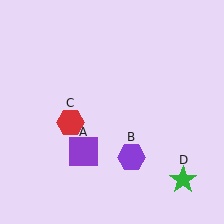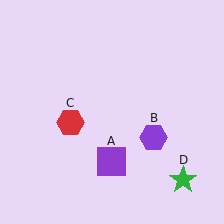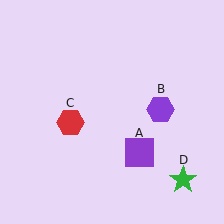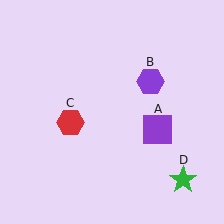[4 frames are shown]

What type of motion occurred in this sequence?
The purple square (object A), purple hexagon (object B) rotated counterclockwise around the center of the scene.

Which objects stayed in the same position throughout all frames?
Red hexagon (object C) and green star (object D) remained stationary.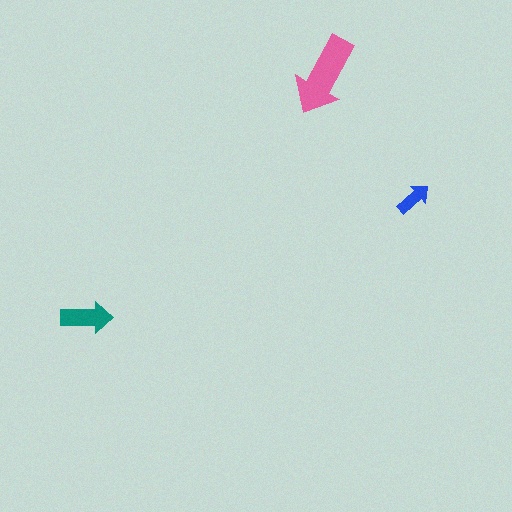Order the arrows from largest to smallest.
the pink one, the teal one, the blue one.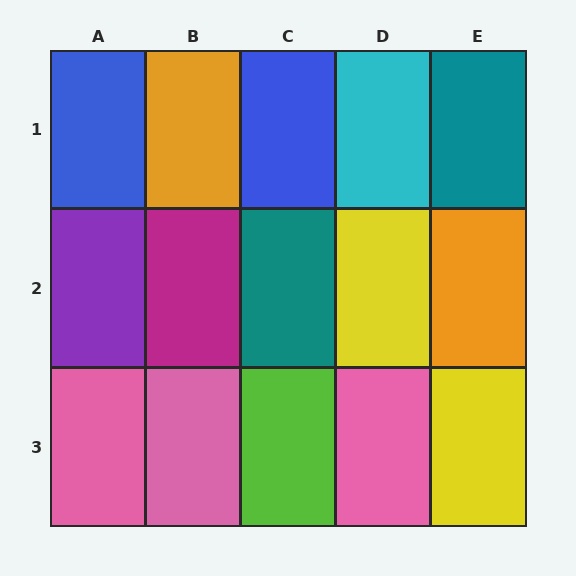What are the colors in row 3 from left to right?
Pink, pink, lime, pink, yellow.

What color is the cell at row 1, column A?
Blue.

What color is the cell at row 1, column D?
Cyan.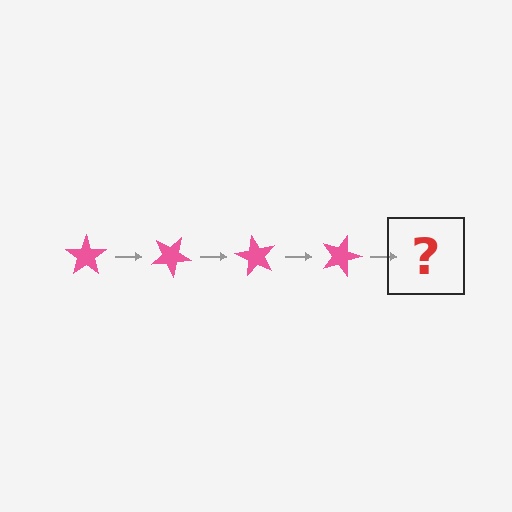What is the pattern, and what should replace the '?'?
The pattern is that the star rotates 30 degrees each step. The '?' should be a pink star rotated 120 degrees.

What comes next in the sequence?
The next element should be a pink star rotated 120 degrees.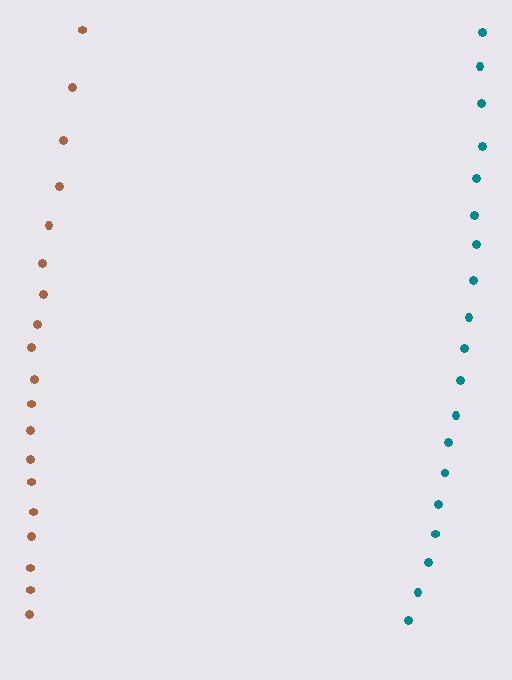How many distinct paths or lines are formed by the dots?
There are 2 distinct paths.